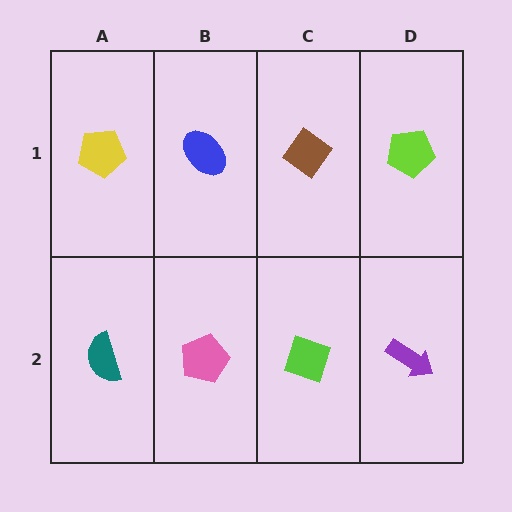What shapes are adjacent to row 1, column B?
A pink pentagon (row 2, column B), a yellow pentagon (row 1, column A), a brown diamond (row 1, column C).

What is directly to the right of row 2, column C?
A purple arrow.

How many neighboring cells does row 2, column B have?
3.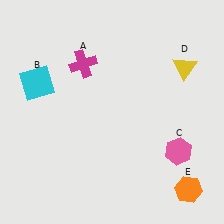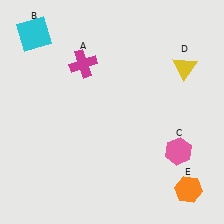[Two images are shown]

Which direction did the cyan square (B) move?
The cyan square (B) moved up.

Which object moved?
The cyan square (B) moved up.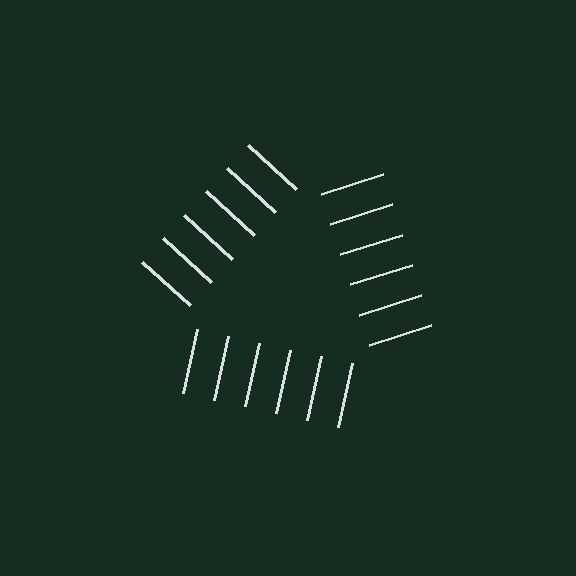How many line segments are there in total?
18 — 6 along each of the 3 edges.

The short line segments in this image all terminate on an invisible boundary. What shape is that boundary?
An illusory triangle — the line segments terminate on its edges but no continuous stroke is drawn.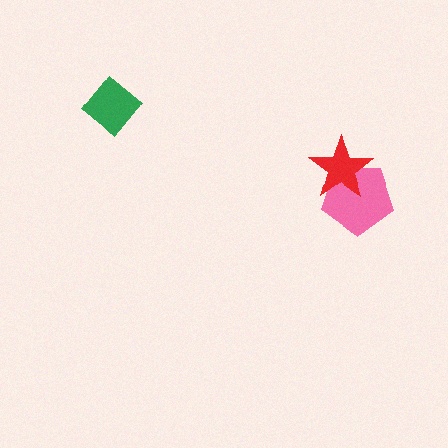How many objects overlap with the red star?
1 object overlaps with the red star.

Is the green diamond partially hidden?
No, no other shape covers it.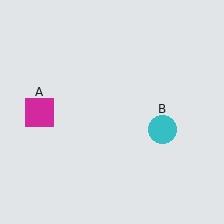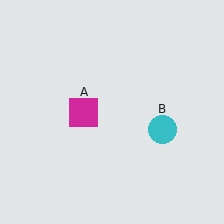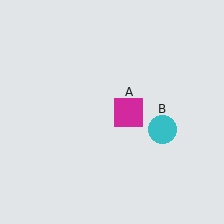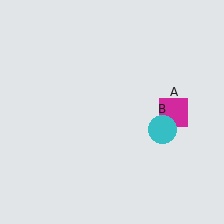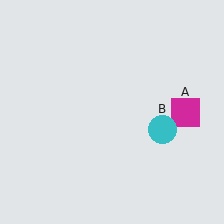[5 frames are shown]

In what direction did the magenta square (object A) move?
The magenta square (object A) moved right.